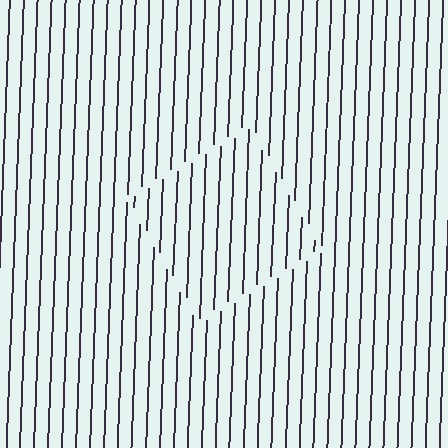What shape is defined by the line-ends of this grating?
An illusory square. The interior of the shape contains the same grating, shifted by half a period — the contour is defined by the phase discontinuity where line-ends from the inner and outer gratings abut.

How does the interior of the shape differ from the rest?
The interior of the shape contains the same grating, shifted by half a period — the contour is defined by the phase discontinuity where line-ends from the inner and outer gratings abut.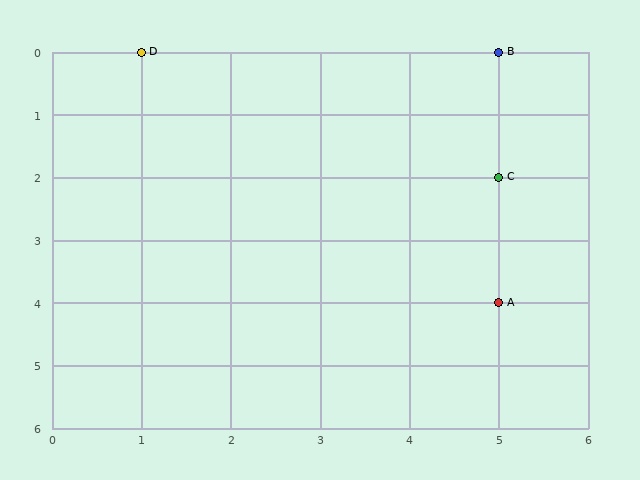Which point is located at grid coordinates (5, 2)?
Point C is at (5, 2).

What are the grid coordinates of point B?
Point B is at grid coordinates (5, 0).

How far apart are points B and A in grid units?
Points B and A are 4 rows apart.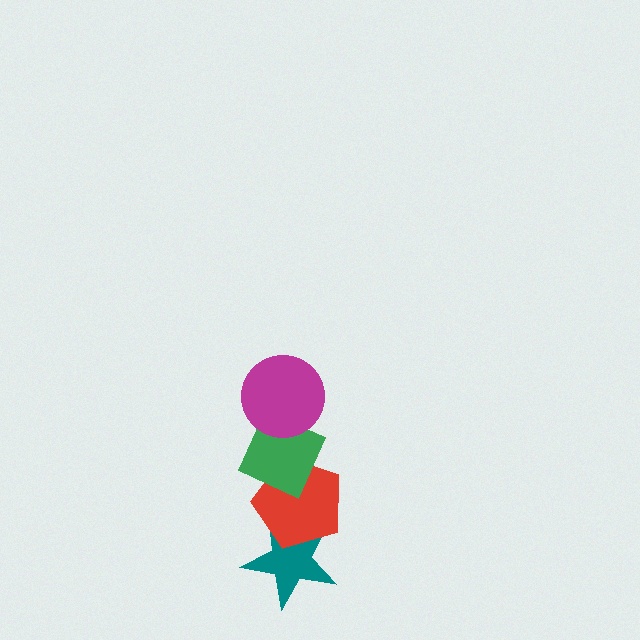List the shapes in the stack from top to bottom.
From top to bottom: the magenta circle, the green diamond, the red pentagon, the teal star.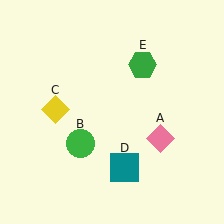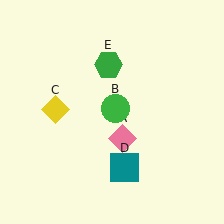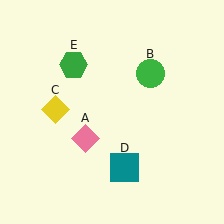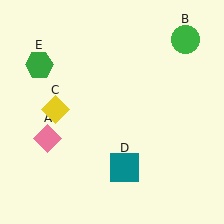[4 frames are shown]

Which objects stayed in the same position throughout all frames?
Yellow diamond (object C) and teal square (object D) remained stationary.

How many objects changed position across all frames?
3 objects changed position: pink diamond (object A), green circle (object B), green hexagon (object E).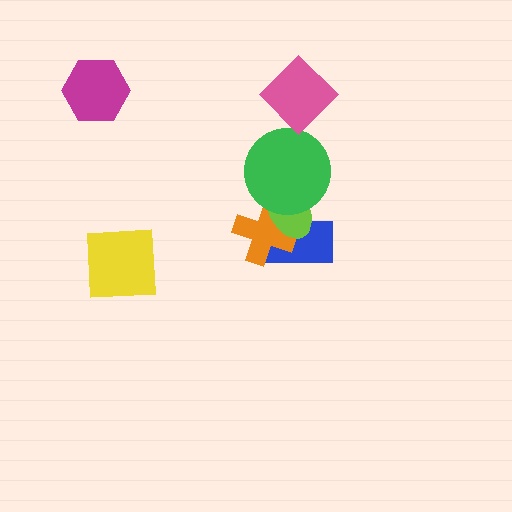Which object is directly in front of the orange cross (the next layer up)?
The lime ellipse is directly in front of the orange cross.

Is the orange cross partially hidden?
Yes, it is partially covered by another shape.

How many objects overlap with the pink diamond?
0 objects overlap with the pink diamond.